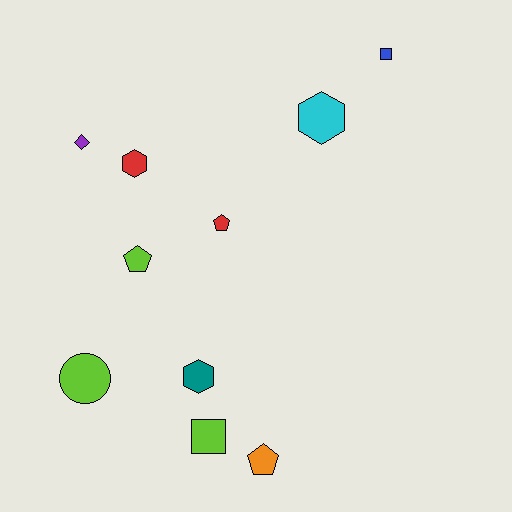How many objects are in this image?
There are 10 objects.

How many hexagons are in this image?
There are 3 hexagons.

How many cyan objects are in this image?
There is 1 cyan object.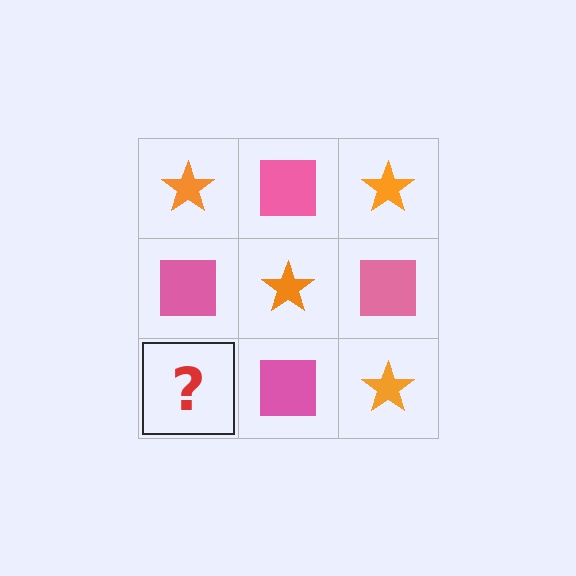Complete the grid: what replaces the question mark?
The question mark should be replaced with an orange star.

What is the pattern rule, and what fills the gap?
The rule is that it alternates orange star and pink square in a checkerboard pattern. The gap should be filled with an orange star.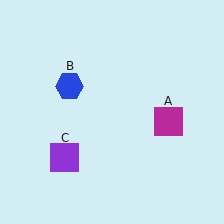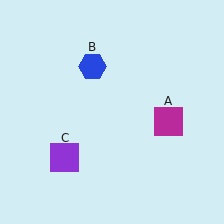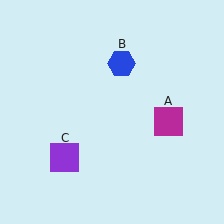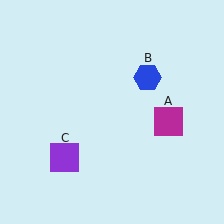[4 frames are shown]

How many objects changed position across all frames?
1 object changed position: blue hexagon (object B).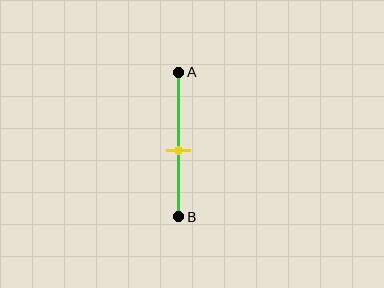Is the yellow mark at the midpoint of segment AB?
No, the mark is at about 55% from A, not at the 50% midpoint.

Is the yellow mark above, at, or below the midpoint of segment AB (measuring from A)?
The yellow mark is below the midpoint of segment AB.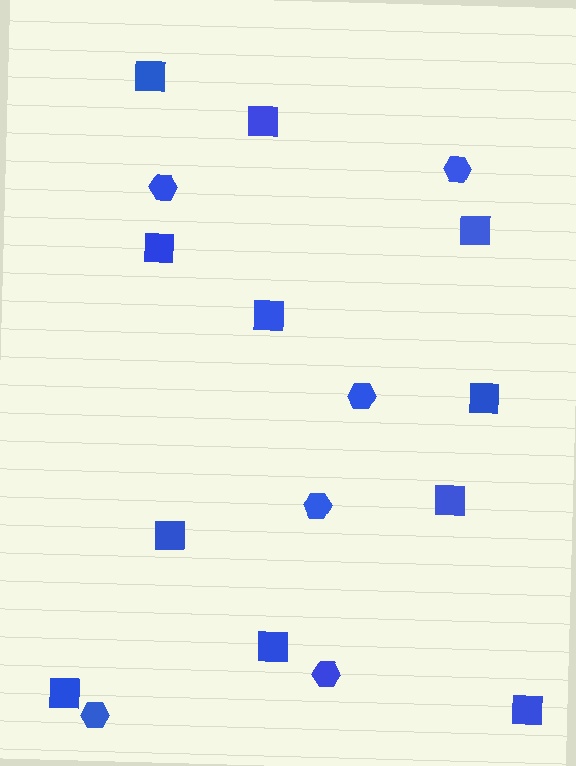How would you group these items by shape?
There are 2 groups: one group of squares (11) and one group of hexagons (6).